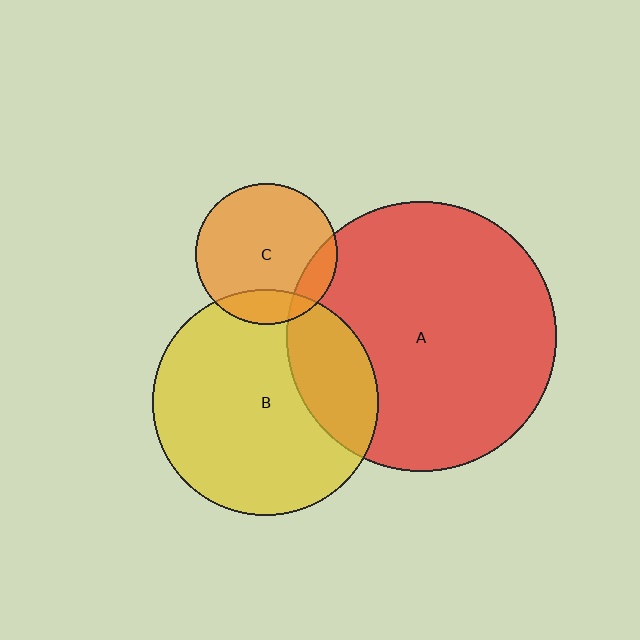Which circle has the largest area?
Circle A (red).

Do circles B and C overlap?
Yes.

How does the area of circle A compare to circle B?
Approximately 1.4 times.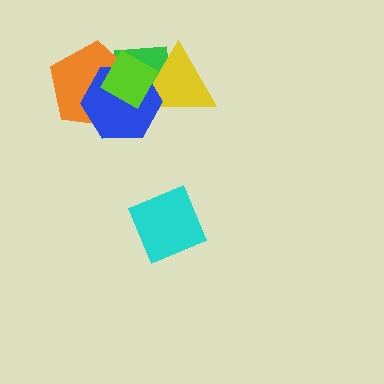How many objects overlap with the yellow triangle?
3 objects overlap with the yellow triangle.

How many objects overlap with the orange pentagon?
3 objects overlap with the orange pentagon.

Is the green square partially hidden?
Yes, it is partially covered by another shape.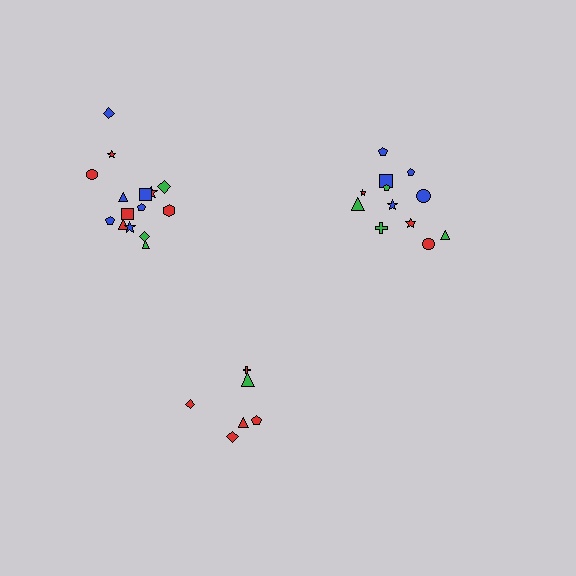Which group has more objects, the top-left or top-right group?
The top-left group.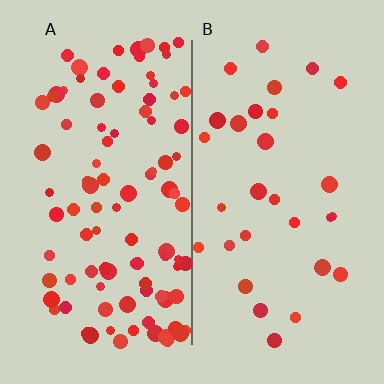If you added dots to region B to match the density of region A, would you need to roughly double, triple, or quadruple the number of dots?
Approximately triple.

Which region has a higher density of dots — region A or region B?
A (the left).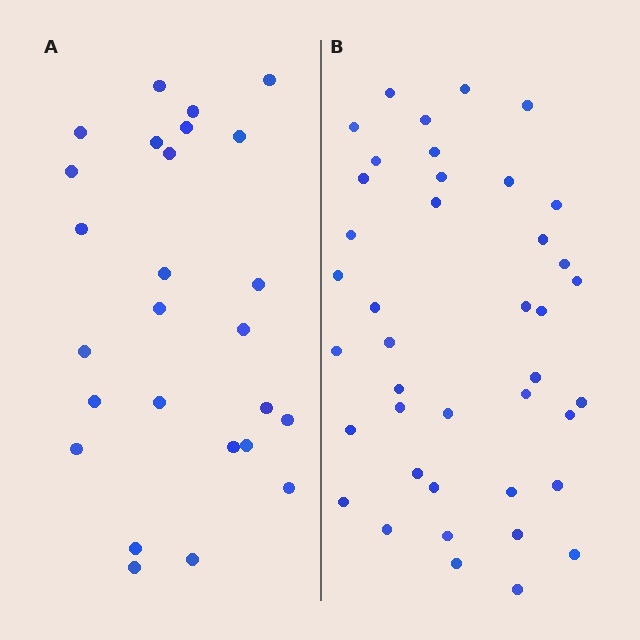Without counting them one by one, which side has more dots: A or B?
Region B (the right region) has more dots.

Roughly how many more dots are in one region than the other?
Region B has approximately 15 more dots than region A.